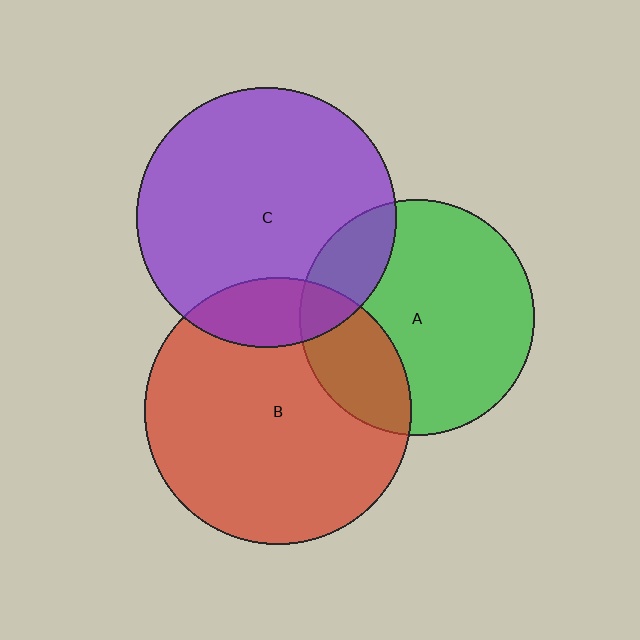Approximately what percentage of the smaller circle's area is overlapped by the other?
Approximately 20%.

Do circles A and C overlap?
Yes.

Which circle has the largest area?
Circle B (red).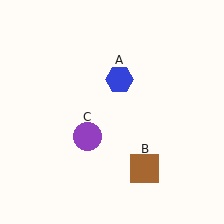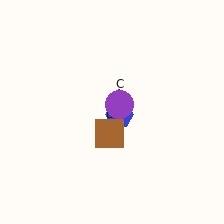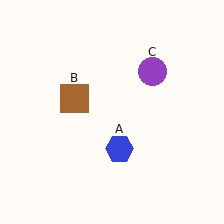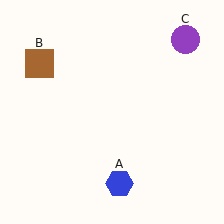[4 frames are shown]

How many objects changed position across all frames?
3 objects changed position: blue hexagon (object A), brown square (object B), purple circle (object C).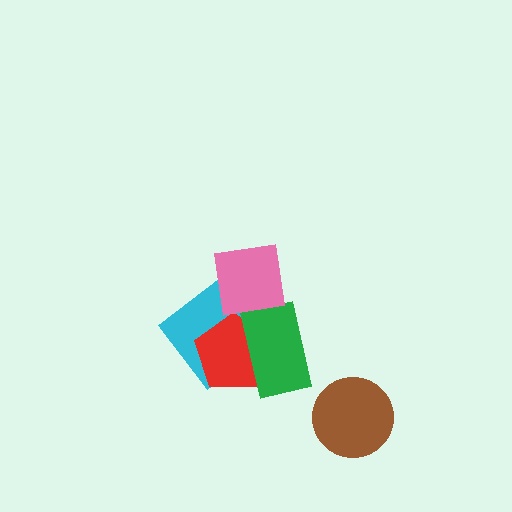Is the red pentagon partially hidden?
Yes, it is partially covered by another shape.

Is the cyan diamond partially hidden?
Yes, it is partially covered by another shape.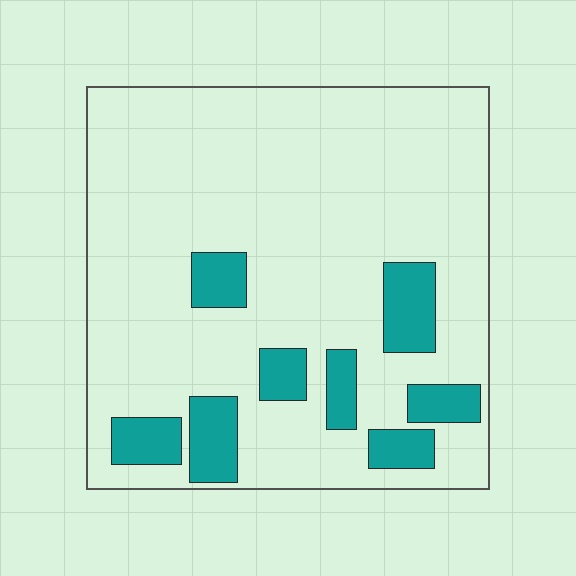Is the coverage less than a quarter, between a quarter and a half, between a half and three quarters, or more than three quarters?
Less than a quarter.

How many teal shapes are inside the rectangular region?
8.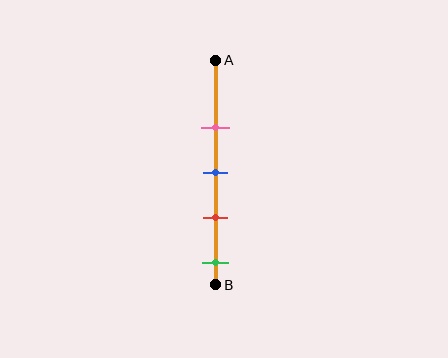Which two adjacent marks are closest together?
The blue and red marks are the closest adjacent pair.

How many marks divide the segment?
There are 4 marks dividing the segment.